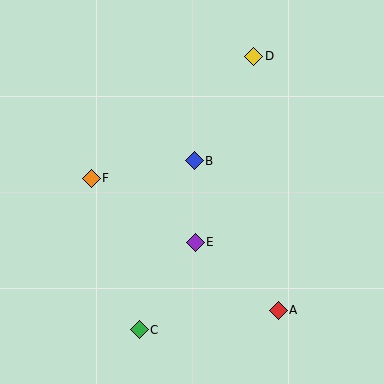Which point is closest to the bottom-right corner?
Point A is closest to the bottom-right corner.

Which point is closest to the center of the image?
Point B at (194, 161) is closest to the center.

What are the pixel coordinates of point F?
Point F is at (91, 178).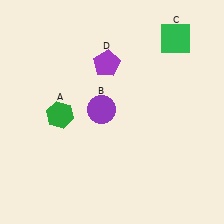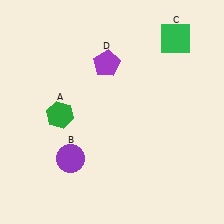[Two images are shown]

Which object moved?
The purple circle (B) moved down.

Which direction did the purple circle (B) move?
The purple circle (B) moved down.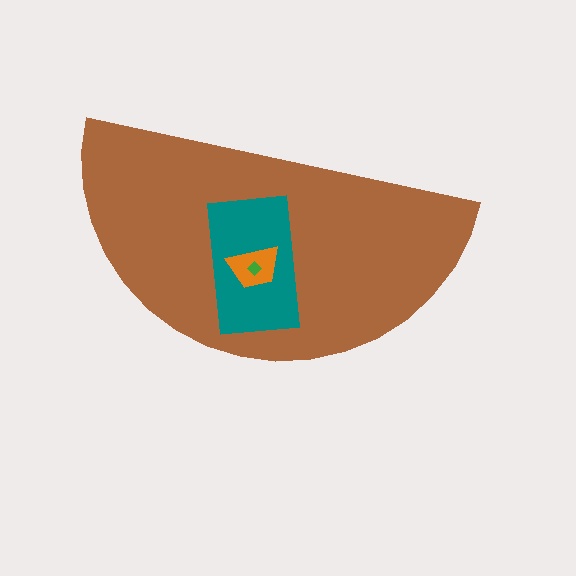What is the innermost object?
The green diamond.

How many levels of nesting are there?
4.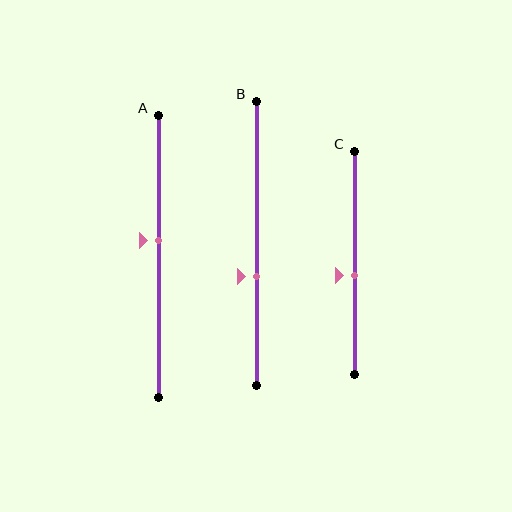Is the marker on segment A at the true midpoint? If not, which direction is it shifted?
No, the marker on segment A is shifted upward by about 5% of the segment length.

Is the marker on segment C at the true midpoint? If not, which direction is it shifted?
No, the marker on segment C is shifted downward by about 6% of the segment length.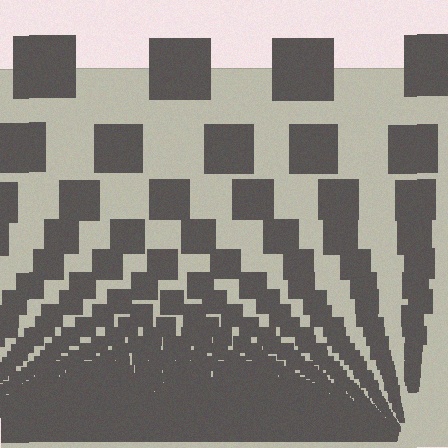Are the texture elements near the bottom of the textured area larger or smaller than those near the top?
Smaller. The gradient is inverted — elements near the bottom are smaller and denser.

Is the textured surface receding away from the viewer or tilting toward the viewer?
The surface appears to tilt toward the viewer. Texture elements get larger and sparser toward the top.